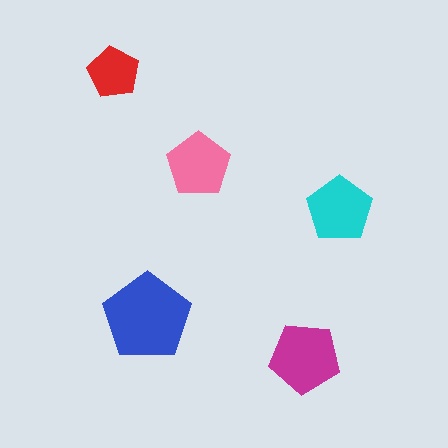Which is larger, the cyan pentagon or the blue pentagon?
The blue one.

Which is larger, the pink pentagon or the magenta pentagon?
The magenta one.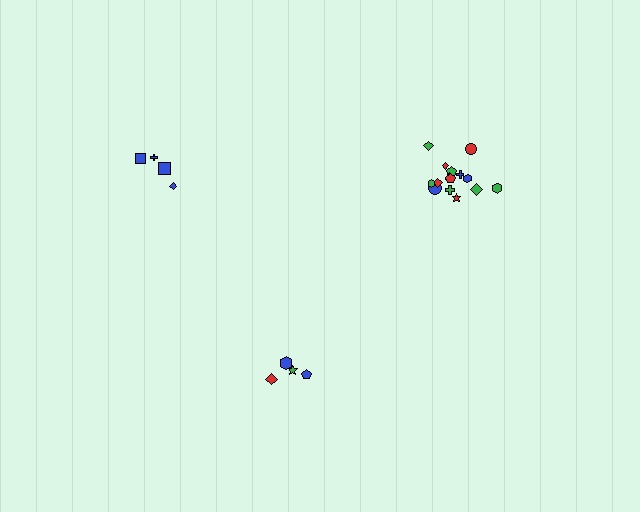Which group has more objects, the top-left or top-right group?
The top-right group.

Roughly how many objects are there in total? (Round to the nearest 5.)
Roughly 25 objects in total.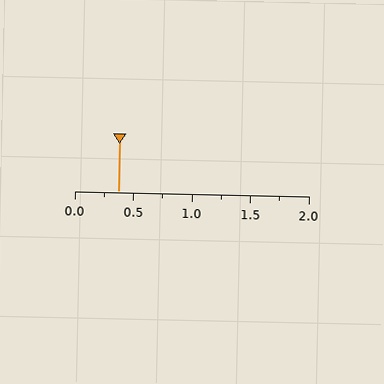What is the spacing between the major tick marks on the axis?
The major ticks are spaced 0.5 apart.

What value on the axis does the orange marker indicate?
The marker indicates approximately 0.38.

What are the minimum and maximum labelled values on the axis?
The axis runs from 0.0 to 2.0.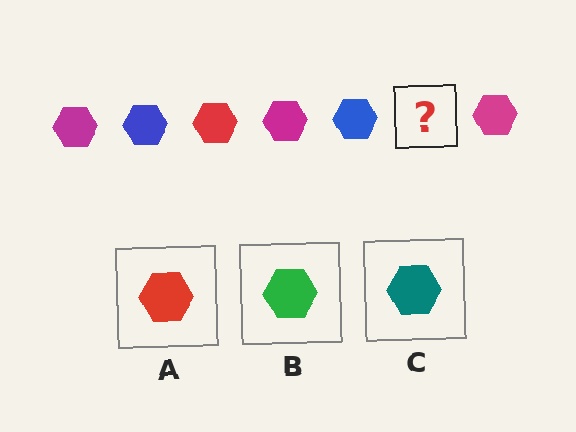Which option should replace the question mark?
Option A.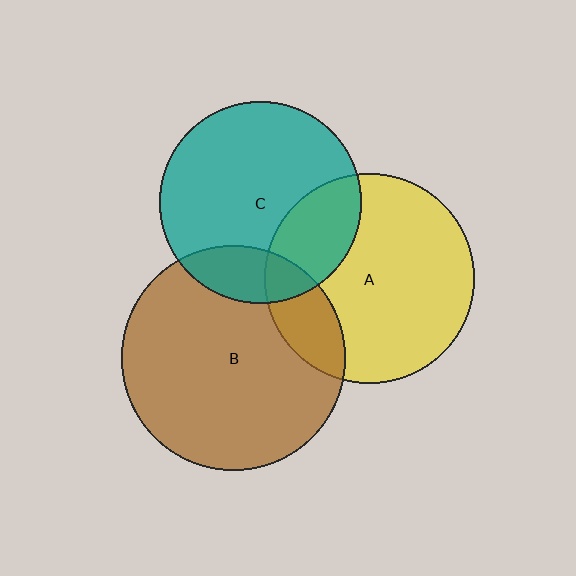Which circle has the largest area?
Circle B (brown).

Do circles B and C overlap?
Yes.